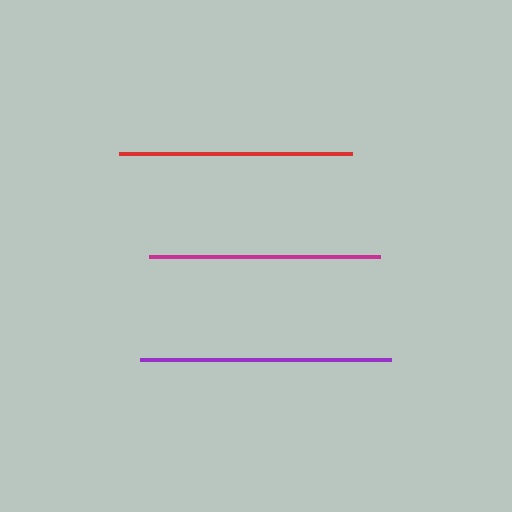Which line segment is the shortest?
The magenta line is the shortest at approximately 231 pixels.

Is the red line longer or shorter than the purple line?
The purple line is longer than the red line.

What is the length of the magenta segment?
The magenta segment is approximately 231 pixels long.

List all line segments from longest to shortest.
From longest to shortest: purple, red, magenta.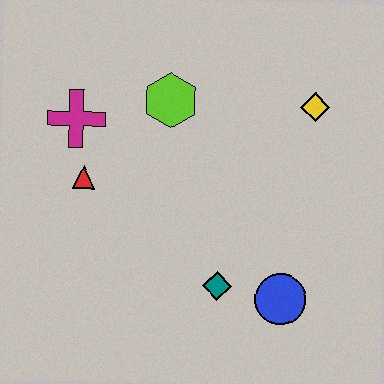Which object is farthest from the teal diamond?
The magenta cross is farthest from the teal diamond.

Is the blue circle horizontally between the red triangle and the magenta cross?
No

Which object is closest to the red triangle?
The magenta cross is closest to the red triangle.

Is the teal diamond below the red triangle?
Yes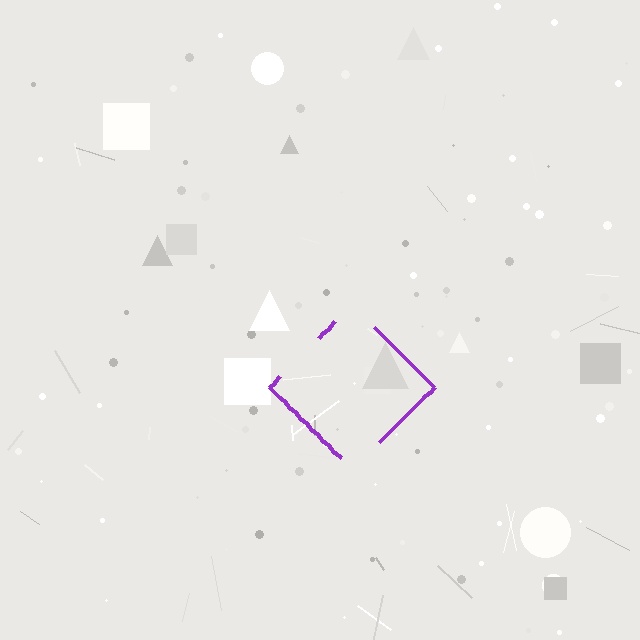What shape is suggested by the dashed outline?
The dashed outline suggests a diamond.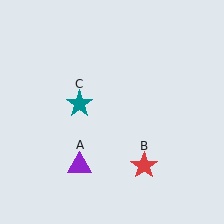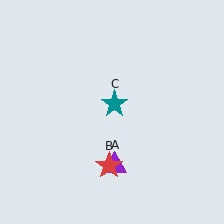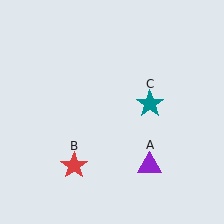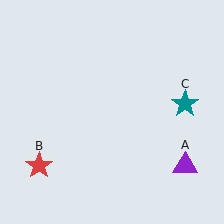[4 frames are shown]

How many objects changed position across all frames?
3 objects changed position: purple triangle (object A), red star (object B), teal star (object C).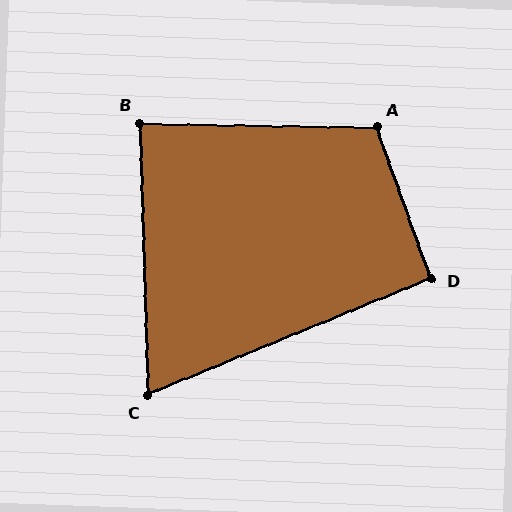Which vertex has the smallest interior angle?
C, at approximately 69 degrees.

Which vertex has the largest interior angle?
A, at approximately 111 degrees.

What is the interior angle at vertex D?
Approximately 93 degrees (approximately right).